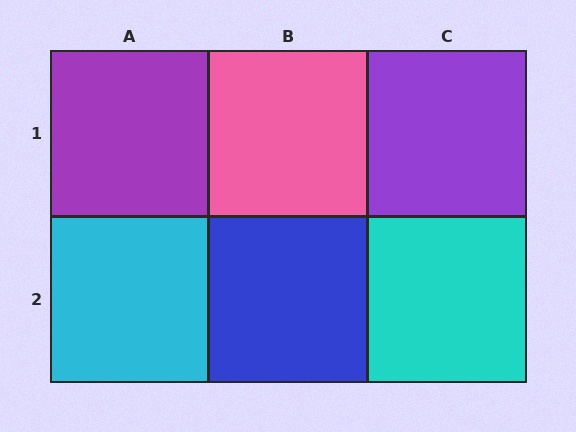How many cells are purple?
2 cells are purple.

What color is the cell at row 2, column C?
Cyan.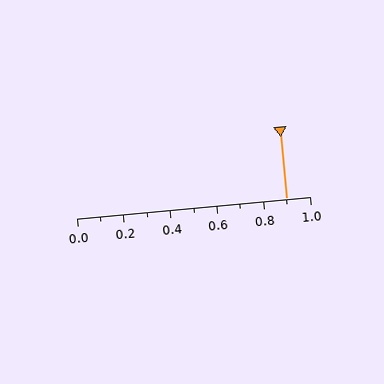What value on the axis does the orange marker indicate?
The marker indicates approximately 0.9.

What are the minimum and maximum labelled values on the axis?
The axis runs from 0.0 to 1.0.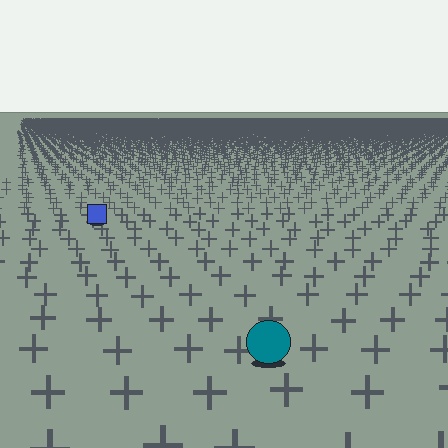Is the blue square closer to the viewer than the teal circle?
No. The teal circle is closer — you can tell from the texture gradient: the ground texture is coarser near it.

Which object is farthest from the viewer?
The blue square is farthest from the viewer. It appears smaller and the ground texture around it is denser.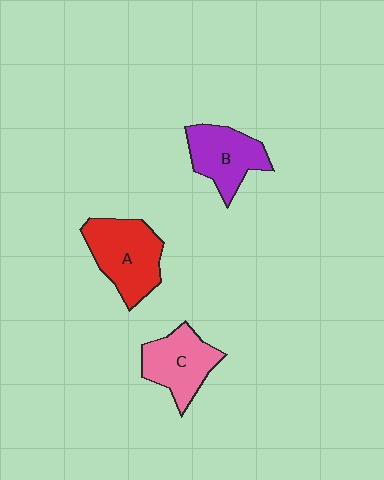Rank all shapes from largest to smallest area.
From largest to smallest: A (red), C (pink), B (purple).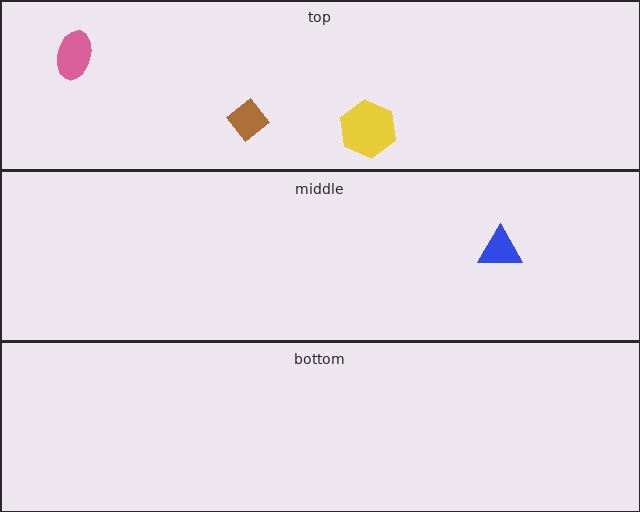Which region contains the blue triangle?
The middle region.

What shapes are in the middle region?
The blue triangle.